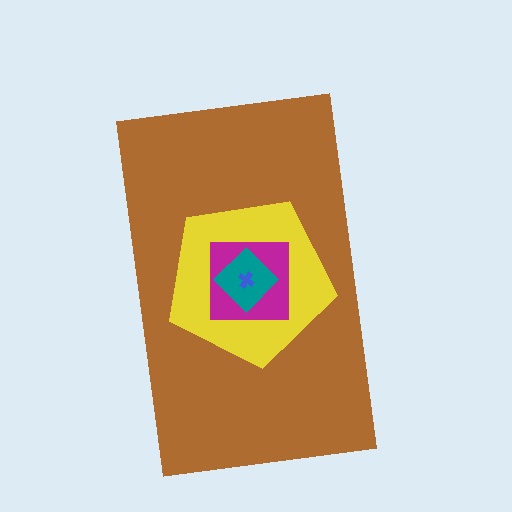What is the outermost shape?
The brown rectangle.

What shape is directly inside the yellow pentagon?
The magenta square.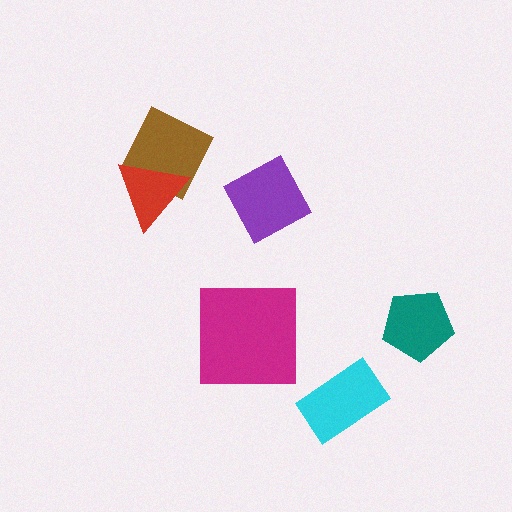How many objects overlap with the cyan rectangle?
0 objects overlap with the cyan rectangle.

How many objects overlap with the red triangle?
1 object overlaps with the red triangle.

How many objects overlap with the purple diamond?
0 objects overlap with the purple diamond.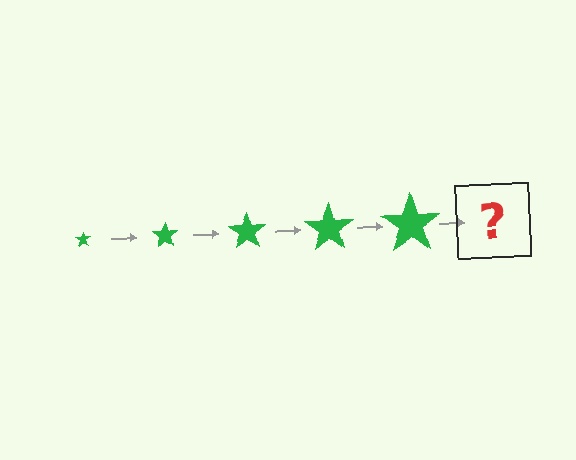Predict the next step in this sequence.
The next step is a green star, larger than the previous one.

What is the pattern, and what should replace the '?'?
The pattern is that the star gets progressively larger each step. The '?' should be a green star, larger than the previous one.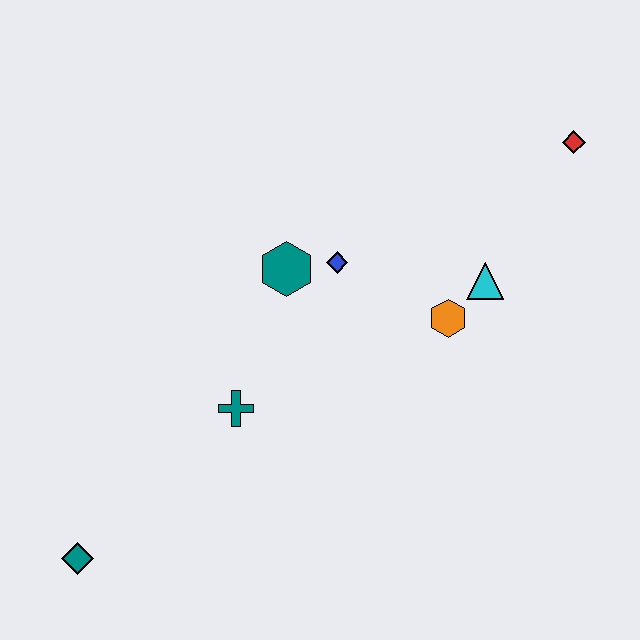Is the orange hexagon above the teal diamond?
Yes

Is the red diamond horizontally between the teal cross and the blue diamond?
No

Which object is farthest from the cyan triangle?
The teal diamond is farthest from the cyan triangle.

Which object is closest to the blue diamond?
The teal hexagon is closest to the blue diamond.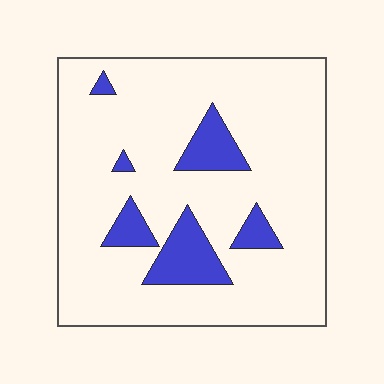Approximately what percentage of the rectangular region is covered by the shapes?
Approximately 15%.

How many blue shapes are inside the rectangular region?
6.